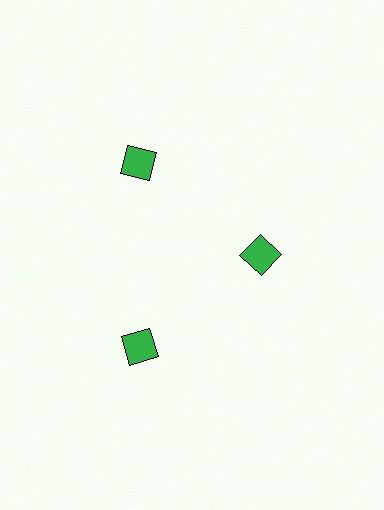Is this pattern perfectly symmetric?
No. The 3 green diamonds are arranged in a ring, but one element near the 3 o'clock position is pulled inward toward the center, breaking the 3-fold rotational symmetry.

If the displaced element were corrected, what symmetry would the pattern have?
It would have 3-fold rotational symmetry — the pattern would map onto itself every 120 degrees.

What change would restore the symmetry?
The symmetry would be restored by moving it outward, back onto the ring so that all 3 diamonds sit at equal angles and equal distance from the center.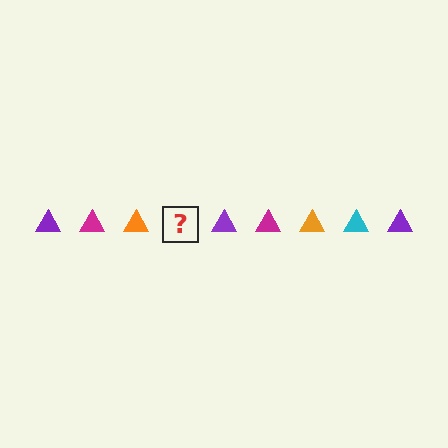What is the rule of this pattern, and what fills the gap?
The rule is that the pattern cycles through purple, magenta, orange, cyan triangles. The gap should be filled with a cyan triangle.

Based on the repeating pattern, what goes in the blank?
The blank should be a cyan triangle.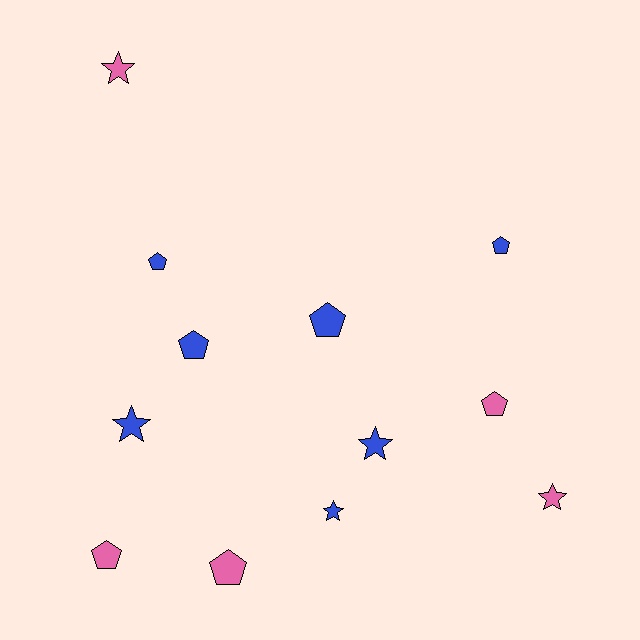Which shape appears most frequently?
Pentagon, with 7 objects.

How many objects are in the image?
There are 12 objects.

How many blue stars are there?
There are 3 blue stars.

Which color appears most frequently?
Blue, with 7 objects.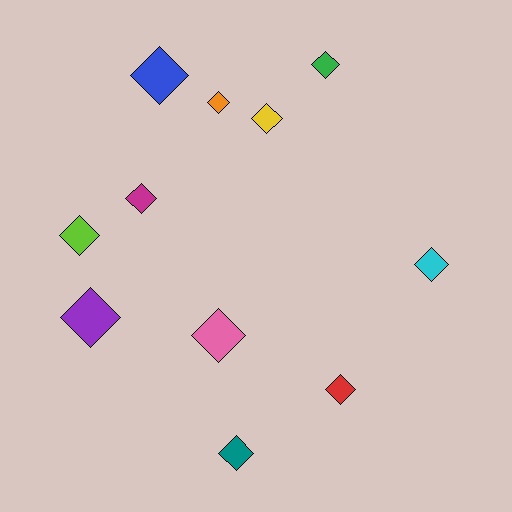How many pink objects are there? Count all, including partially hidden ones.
There is 1 pink object.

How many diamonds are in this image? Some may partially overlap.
There are 11 diamonds.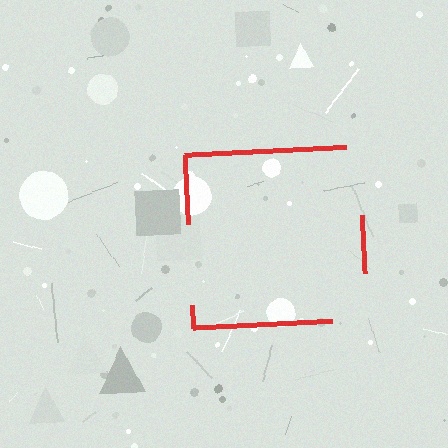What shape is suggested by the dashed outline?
The dashed outline suggests a square.